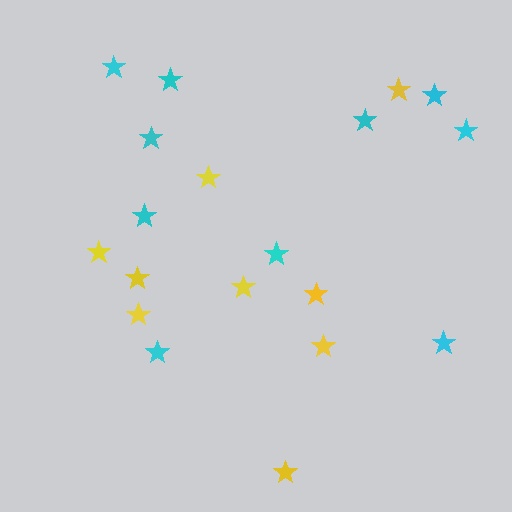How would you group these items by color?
There are 2 groups: one group of cyan stars (10) and one group of yellow stars (9).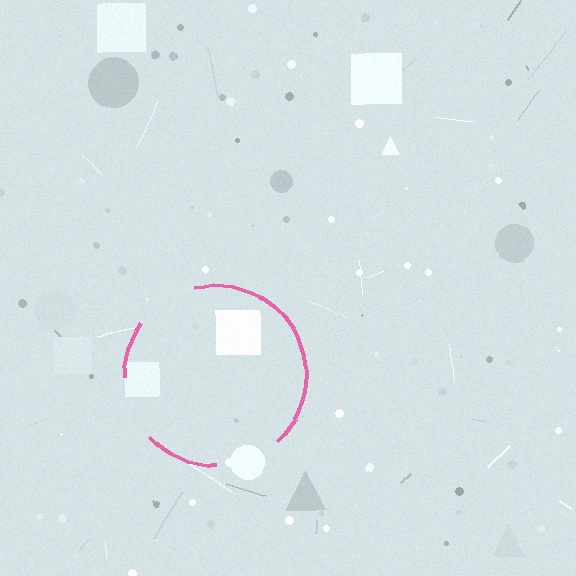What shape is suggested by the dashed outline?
The dashed outline suggests a circle.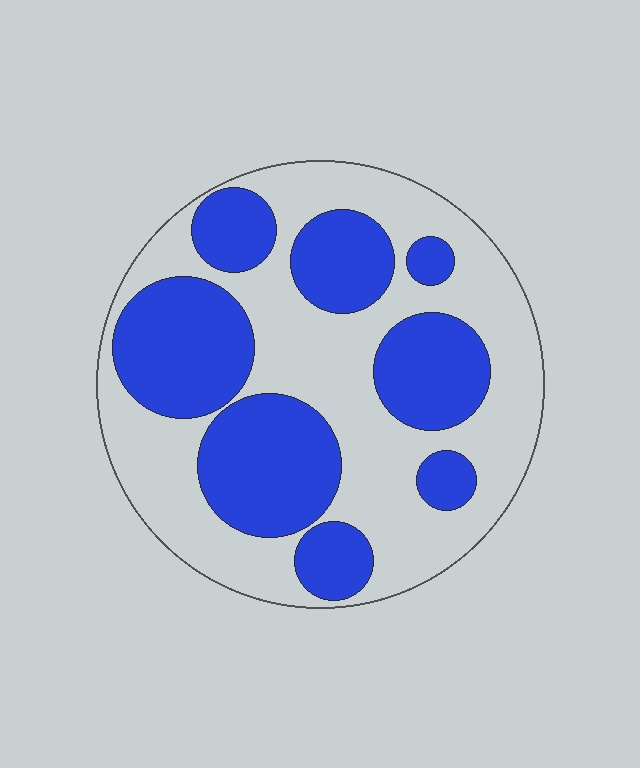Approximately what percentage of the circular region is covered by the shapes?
Approximately 45%.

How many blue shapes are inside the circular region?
8.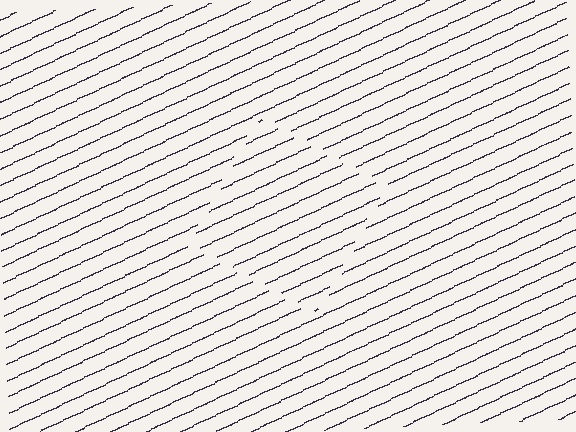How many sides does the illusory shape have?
4 sides — the line-ends trace a square.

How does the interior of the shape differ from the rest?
The interior of the shape contains the same grating, shifted by half a period — the contour is defined by the phase discontinuity where line-ends from the inner and outer gratings abut.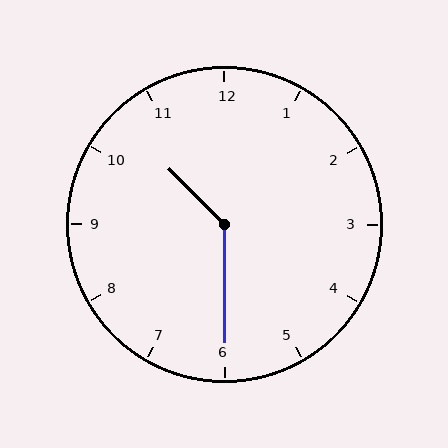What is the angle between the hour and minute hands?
Approximately 135 degrees.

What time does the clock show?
10:30.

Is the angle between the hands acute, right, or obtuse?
It is obtuse.